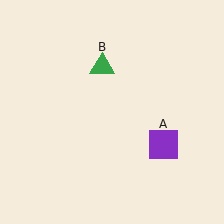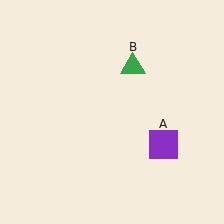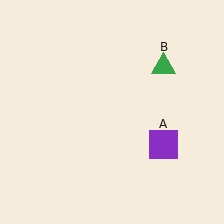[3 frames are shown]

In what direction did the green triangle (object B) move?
The green triangle (object B) moved right.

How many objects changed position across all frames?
1 object changed position: green triangle (object B).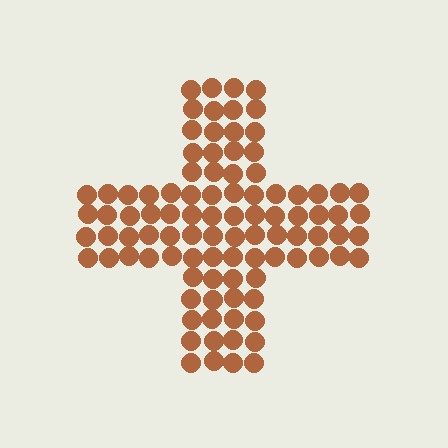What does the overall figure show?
The overall figure shows a cross.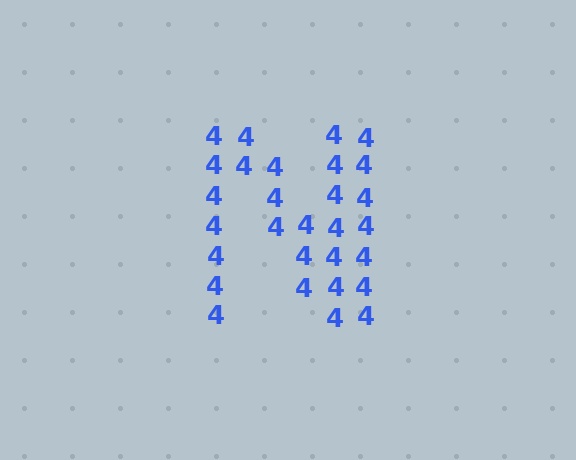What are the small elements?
The small elements are digit 4's.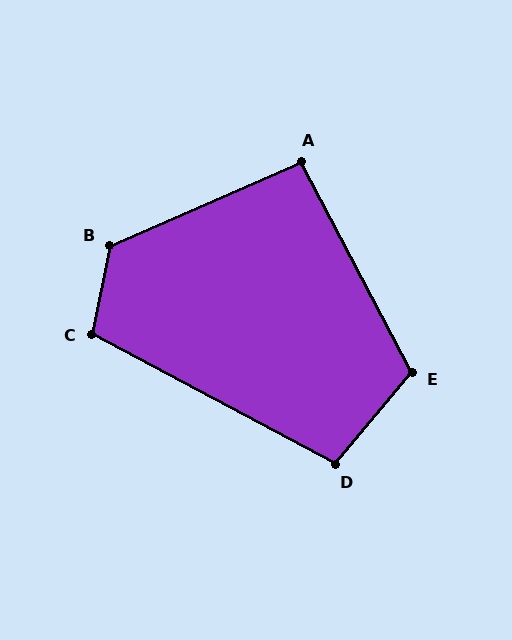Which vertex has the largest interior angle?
B, at approximately 124 degrees.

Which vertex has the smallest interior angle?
A, at approximately 94 degrees.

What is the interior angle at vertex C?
Approximately 107 degrees (obtuse).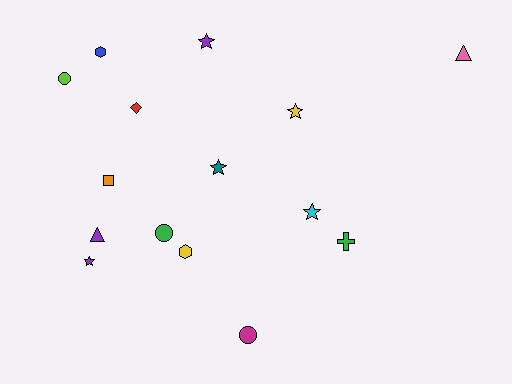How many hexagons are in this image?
There are 2 hexagons.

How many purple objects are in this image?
There are 3 purple objects.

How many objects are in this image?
There are 15 objects.